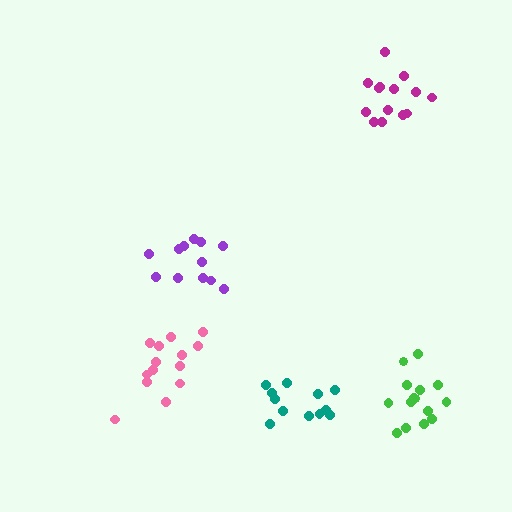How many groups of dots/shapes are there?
There are 5 groups.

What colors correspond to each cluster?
The clusters are colored: magenta, green, teal, purple, pink.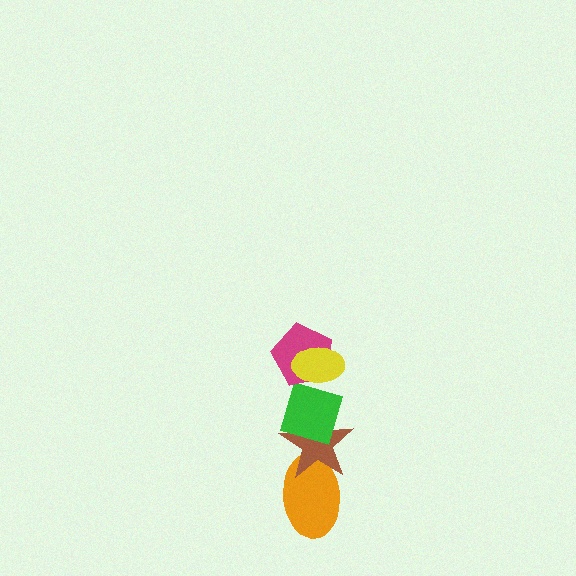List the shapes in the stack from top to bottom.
From top to bottom: the yellow ellipse, the magenta pentagon, the green diamond, the brown star, the orange ellipse.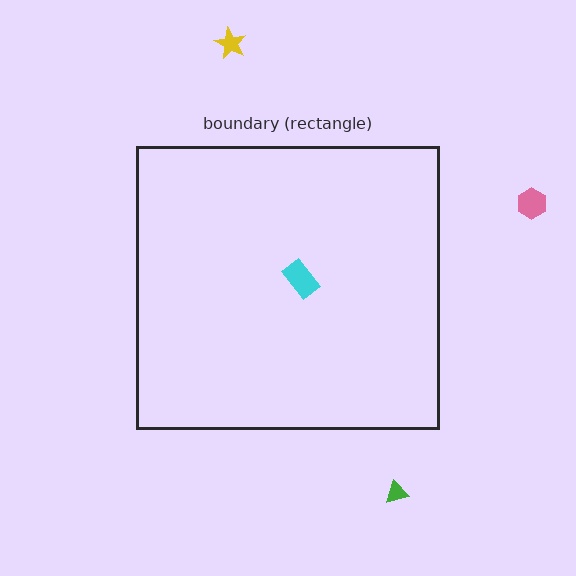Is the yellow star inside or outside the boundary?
Outside.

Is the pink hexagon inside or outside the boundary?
Outside.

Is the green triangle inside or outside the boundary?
Outside.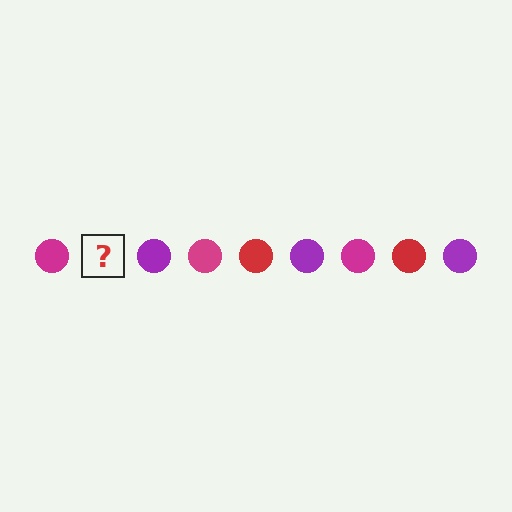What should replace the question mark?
The question mark should be replaced with a red circle.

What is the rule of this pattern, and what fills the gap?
The rule is that the pattern cycles through magenta, red, purple circles. The gap should be filled with a red circle.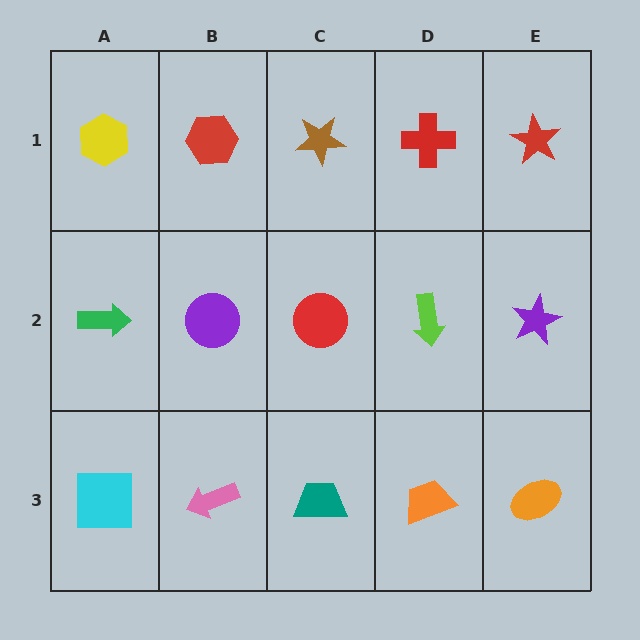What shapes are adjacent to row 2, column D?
A red cross (row 1, column D), an orange trapezoid (row 3, column D), a red circle (row 2, column C), a purple star (row 2, column E).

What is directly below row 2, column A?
A cyan square.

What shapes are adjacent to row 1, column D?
A lime arrow (row 2, column D), a brown star (row 1, column C), a red star (row 1, column E).